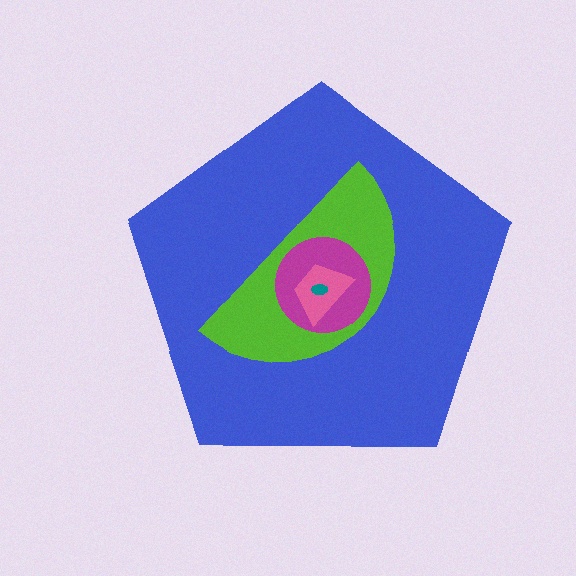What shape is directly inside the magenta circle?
The pink trapezoid.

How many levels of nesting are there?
5.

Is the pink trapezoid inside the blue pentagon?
Yes.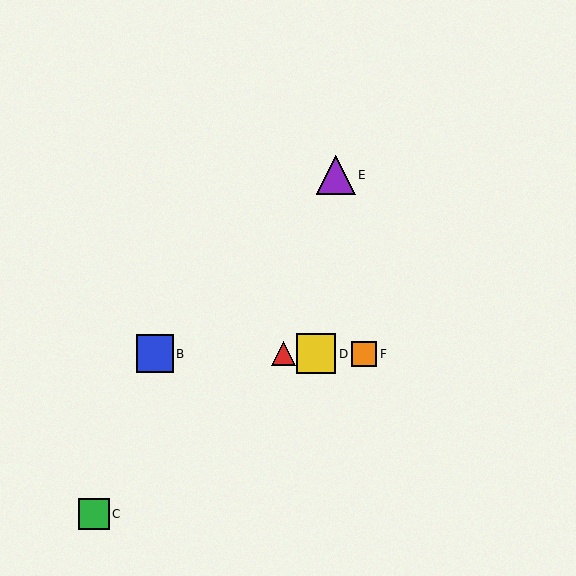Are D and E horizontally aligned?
No, D is at y≈354 and E is at y≈175.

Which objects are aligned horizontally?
Objects A, B, D, F are aligned horizontally.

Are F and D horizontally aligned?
Yes, both are at y≈354.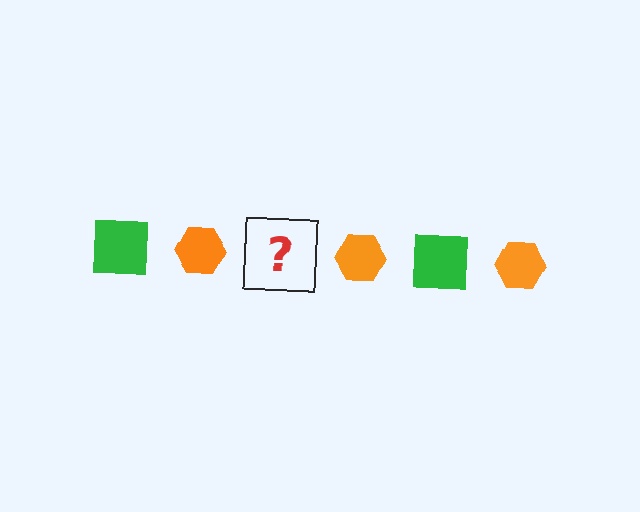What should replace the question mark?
The question mark should be replaced with a green square.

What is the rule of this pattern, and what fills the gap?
The rule is that the pattern alternates between green square and orange hexagon. The gap should be filled with a green square.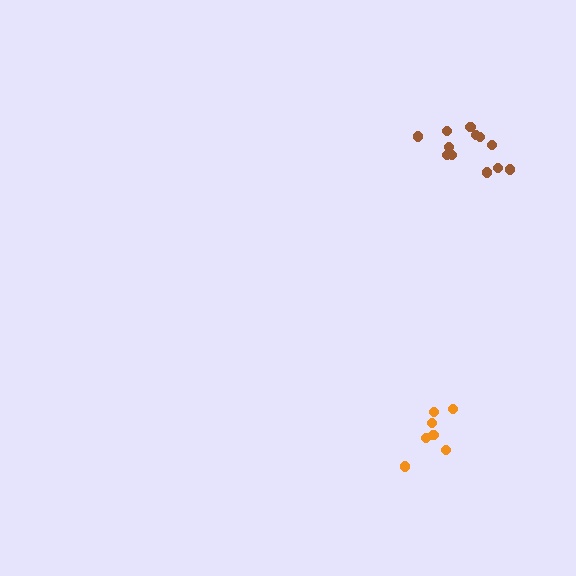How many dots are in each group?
Group 1: 7 dots, Group 2: 12 dots (19 total).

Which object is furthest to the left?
The orange cluster is leftmost.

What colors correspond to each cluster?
The clusters are colored: orange, brown.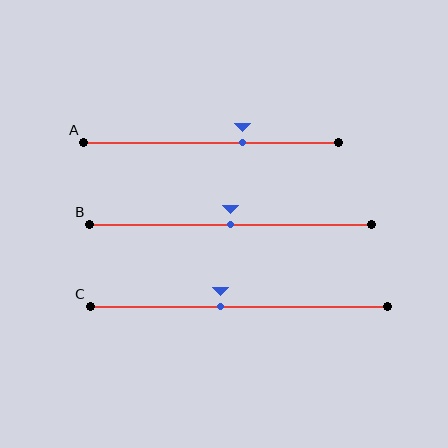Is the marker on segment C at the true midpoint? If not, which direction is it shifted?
No, the marker on segment C is shifted to the left by about 6% of the segment length.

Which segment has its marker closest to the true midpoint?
Segment B has its marker closest to the true midpoint.